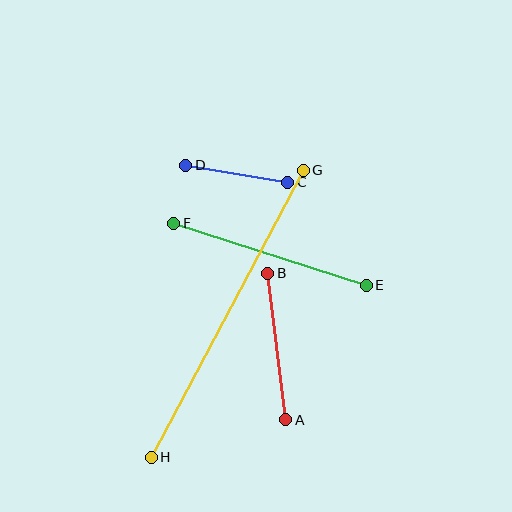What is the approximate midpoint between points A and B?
The midpoint is at approximately (277, 346) pixels.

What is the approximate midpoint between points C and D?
The midpoint is at approximately (237, 174) pixels.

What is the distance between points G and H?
The distance is approximately 325 pixels.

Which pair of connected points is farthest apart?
Points G and H are farthest apart.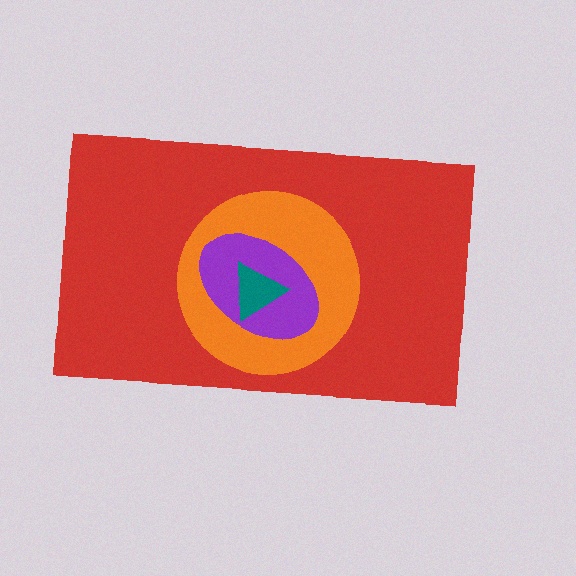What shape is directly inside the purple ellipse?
The teal triangle.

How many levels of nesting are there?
4.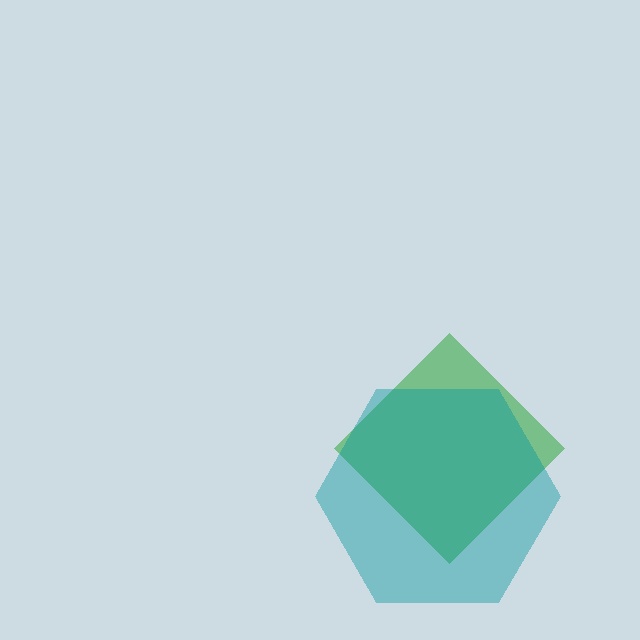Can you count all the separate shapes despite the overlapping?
Yes, there are 2 separate shapes.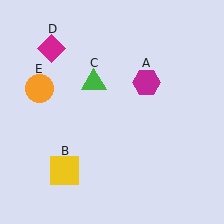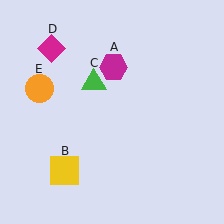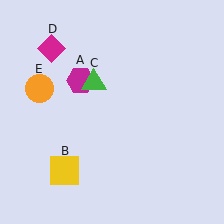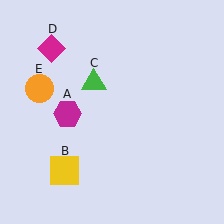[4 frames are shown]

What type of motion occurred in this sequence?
The magenta hexagon (object A) rotated counterclockwise around the center of the scene.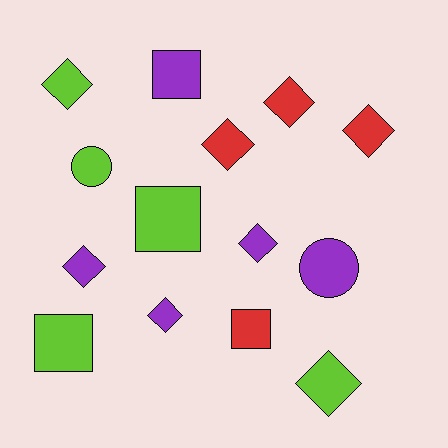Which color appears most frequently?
Lime, with 5 objects.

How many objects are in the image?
There are 14 objects.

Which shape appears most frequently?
Diamond, with 8 objects.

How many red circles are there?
There are no red circles.